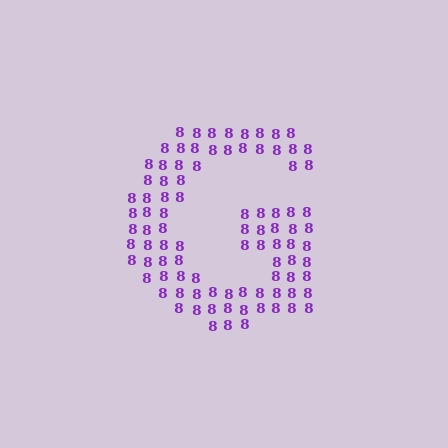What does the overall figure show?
The overall figure shows the letter G.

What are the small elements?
The small elements are digit 8's.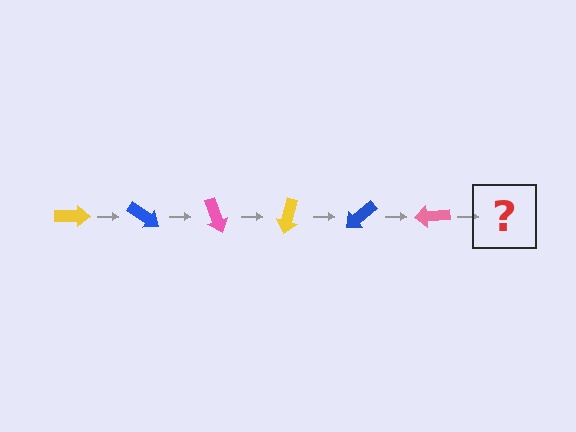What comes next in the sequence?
The next element should be a yellow arrow, rotated 210 degrees from the start.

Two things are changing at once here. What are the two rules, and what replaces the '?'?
The two rules are that it rotates 35 degrees each step and the color cycles through yellow, blue, and pink. The '?' should be a yellow arrow, rotated 210 degrees from the start.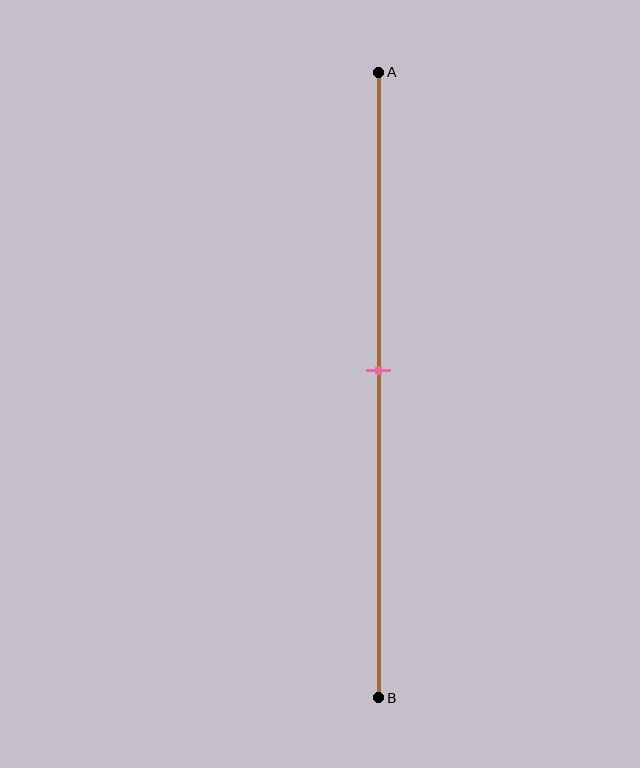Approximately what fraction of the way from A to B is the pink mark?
The pink mark is approximately 50% of the way from A to B.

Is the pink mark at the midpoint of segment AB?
Yes, the mark is approximately at the midpoint.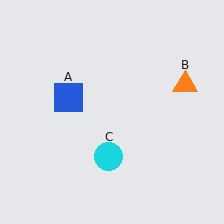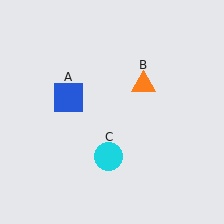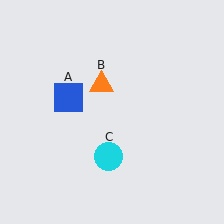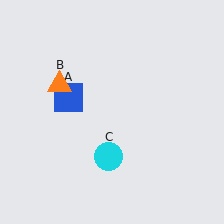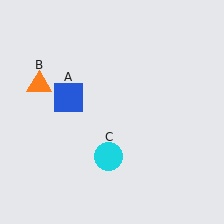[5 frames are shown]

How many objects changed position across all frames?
1 object changed position: orange triangle (object B).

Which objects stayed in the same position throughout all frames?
Blue square (object A) and cyan circle (object C) remained stationary.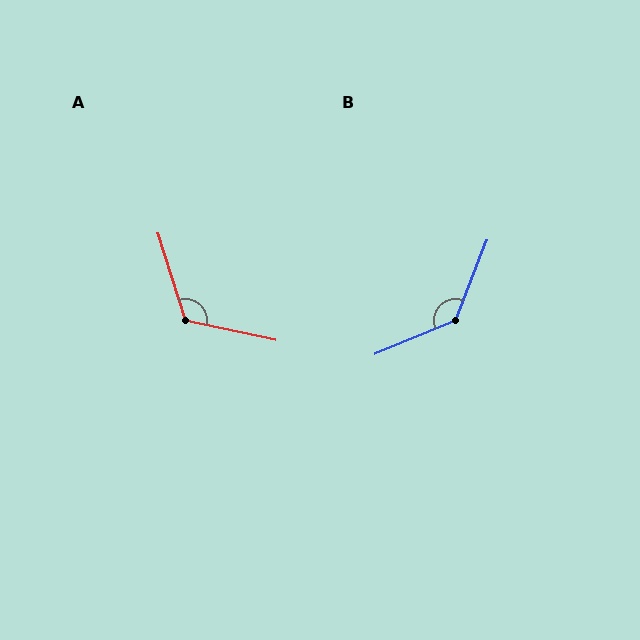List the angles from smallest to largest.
A (119°), B (134°).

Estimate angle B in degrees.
Approximately 134 degrees.